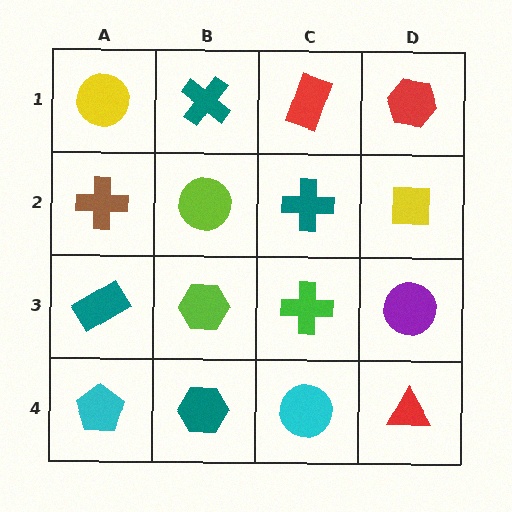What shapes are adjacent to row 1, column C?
A teal cross (row 2, column C), a teal cross (row 1, column B), a red hexagon (row 1, column D).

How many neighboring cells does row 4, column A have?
2.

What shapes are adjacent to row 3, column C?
A teal cross (row 2, column C), a cyan circle (row 4, column C), a lime hexagon (row 3, column B), a purple circle (row 3, column D).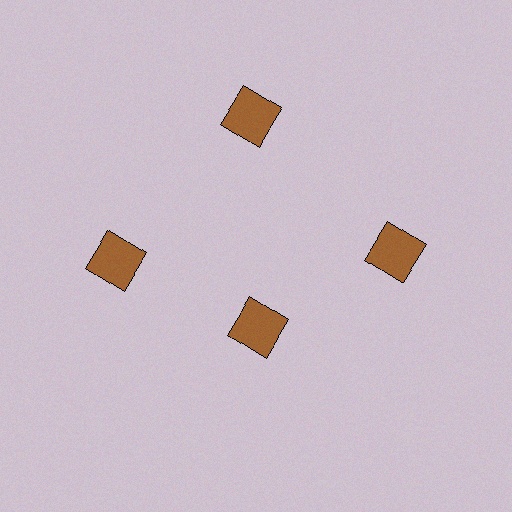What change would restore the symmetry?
The symmetry would be restored by moving it outward, back onto the ring so that all 4 squares sit at equal angles and equal distance from the center.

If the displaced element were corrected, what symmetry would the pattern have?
It would have 4-fold rotational symmetry — the pattern would map onto itself every 90 degrees.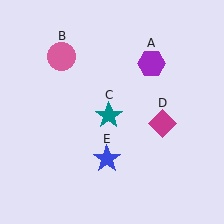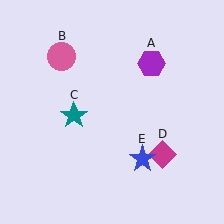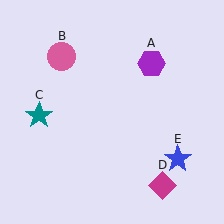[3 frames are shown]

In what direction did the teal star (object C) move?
The teal star (object C) moved left.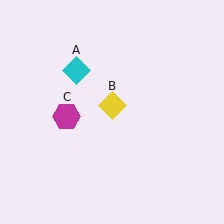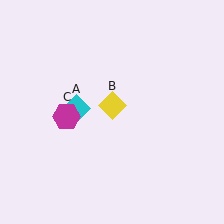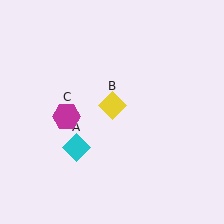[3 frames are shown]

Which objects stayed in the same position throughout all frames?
Yellow diamond (object B) and magenta hexagon (object C) remained stationary.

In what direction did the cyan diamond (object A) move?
The cyan diamond (object A) moved down.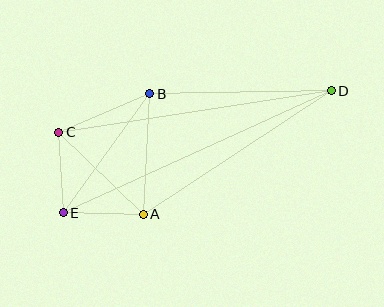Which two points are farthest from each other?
Points D and E are farthest from each other.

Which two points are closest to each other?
Points A and E are closest to each other.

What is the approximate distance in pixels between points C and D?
The distance between C and D is approximately 276 pixels.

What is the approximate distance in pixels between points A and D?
The distance between A and D is approximately 225 pixels.